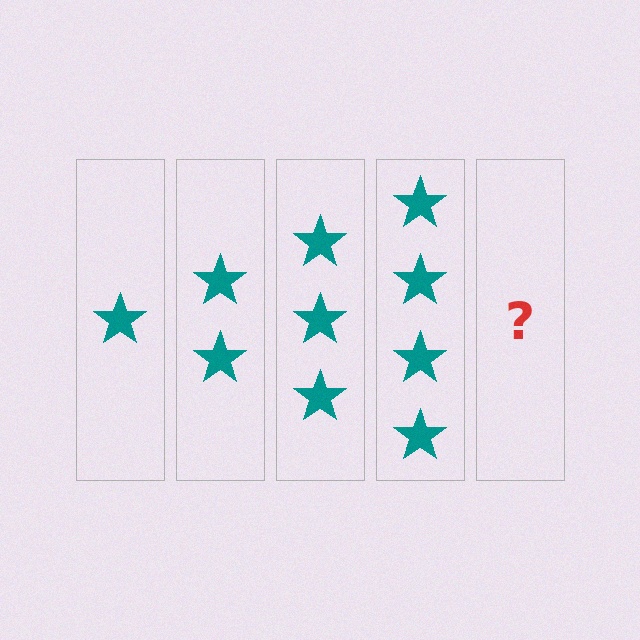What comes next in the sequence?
The next element should be 5 stars.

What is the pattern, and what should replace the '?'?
The pattern is that each step adds one more star. The '?' should be 5 stars.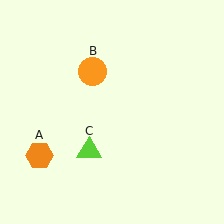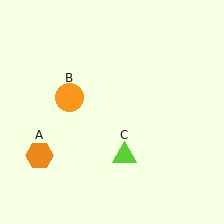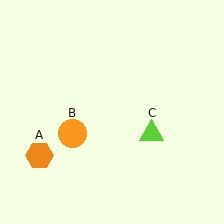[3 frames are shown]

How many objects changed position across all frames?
2 objects changed position: orange circle (object B), lime triangle (object C).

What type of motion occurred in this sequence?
The orange circle (object B), lime triangle (object C) rotated counterclockwise around the center of the scene.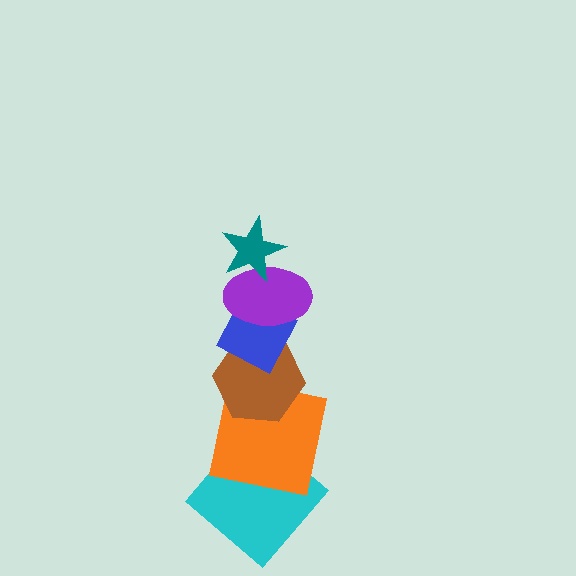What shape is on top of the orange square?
The brown hexagon is on top of the orange square.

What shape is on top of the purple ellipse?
The teal star is on top of the purple ellipse.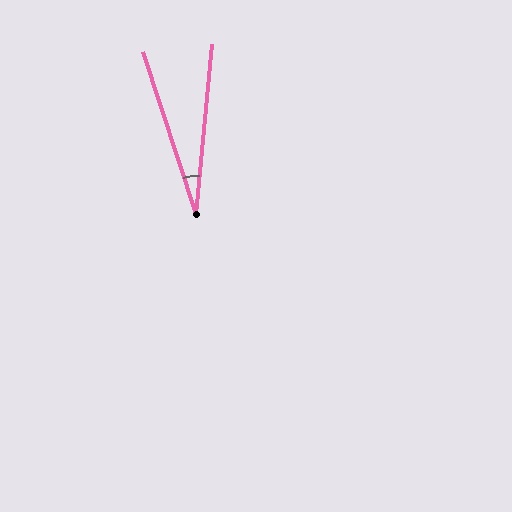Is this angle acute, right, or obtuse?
It is acute.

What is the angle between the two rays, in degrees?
Approximately 24 degrees.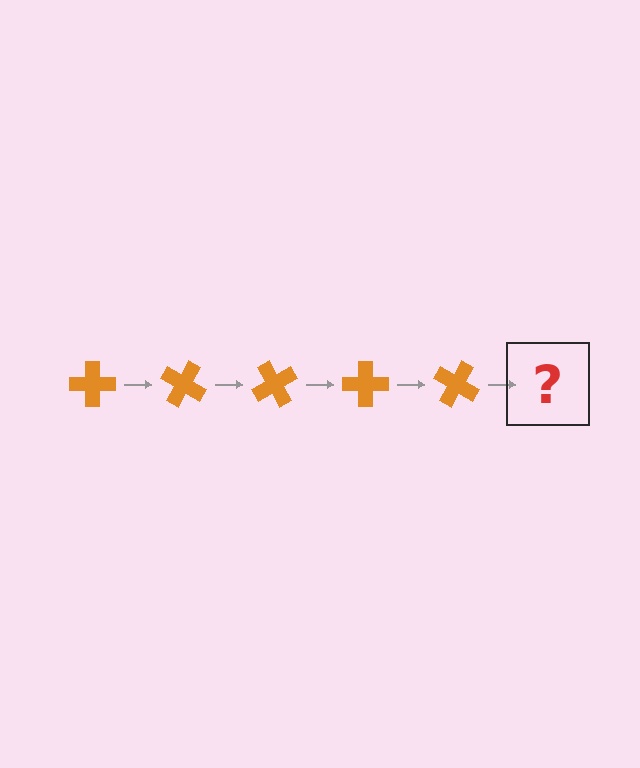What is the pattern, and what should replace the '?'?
The pattern is that the cross rotates 30 degrees each step. The '?' should be an orange cross rotated 150 degrees.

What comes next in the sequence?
The next element should be an orange cross rotated 150 degrees.